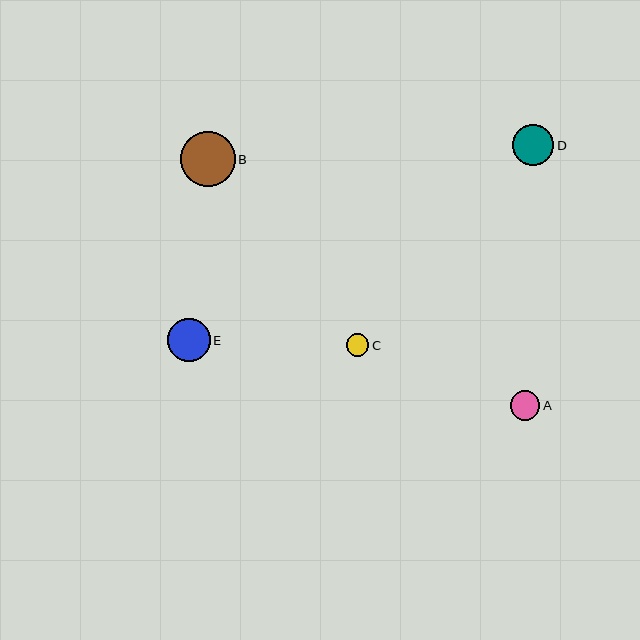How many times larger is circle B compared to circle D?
Circle B is approximately 1.3 times the size of circle D.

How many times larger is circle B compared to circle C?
Circle B is approximately 2.4 times the size of circle C.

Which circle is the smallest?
Circle C is the smallest with a size of approximately 22 pixels.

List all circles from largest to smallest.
From largest to smallest: B, E, D, A, C.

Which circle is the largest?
Circle B is the largest with a size of approximately 54 pixels.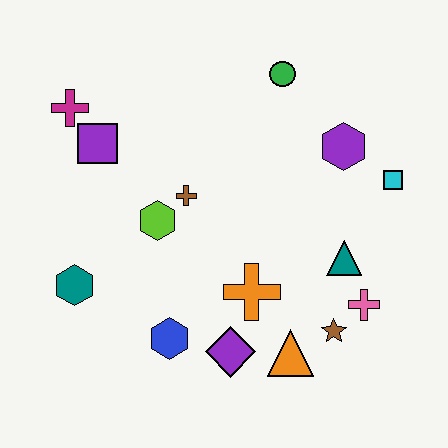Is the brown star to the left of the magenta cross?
No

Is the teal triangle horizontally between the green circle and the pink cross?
Yes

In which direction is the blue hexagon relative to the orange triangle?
The blue hexagon is to the left of the orange triangle.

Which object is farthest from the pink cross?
The magenta cross is farthest from the pink cross.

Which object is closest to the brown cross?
The lime hexagon is closest to the brown cross.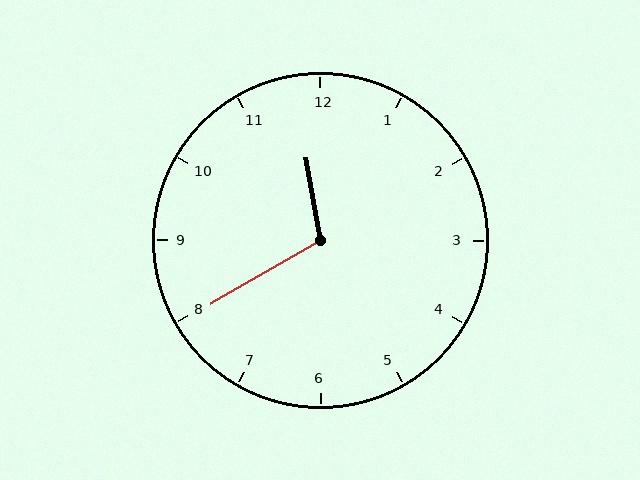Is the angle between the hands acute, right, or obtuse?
It is obtuse.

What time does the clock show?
11:40.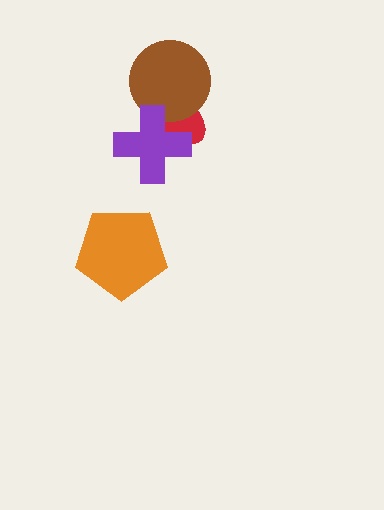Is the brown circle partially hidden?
Yes, it is partially covered by another shape.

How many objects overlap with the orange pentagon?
0 objects overlap with the orange pentagon.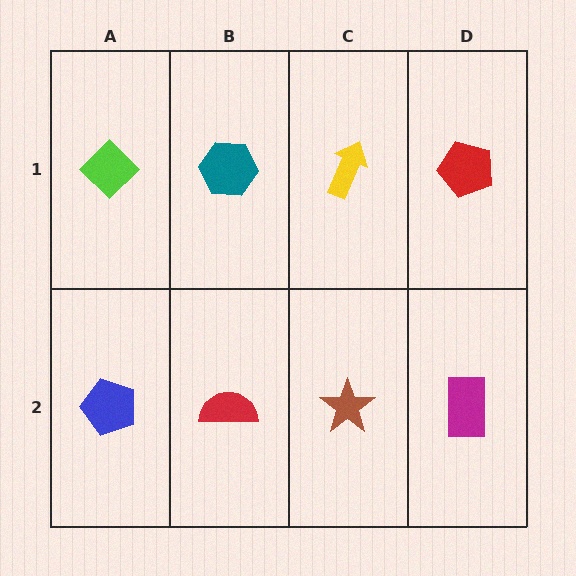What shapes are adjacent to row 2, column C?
A yellow arrow (row 1, column C), a red semicircle (row 2, column B), a magenta rectangle (row 2, column D).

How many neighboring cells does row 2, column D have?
2.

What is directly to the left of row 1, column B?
A lime diamond.